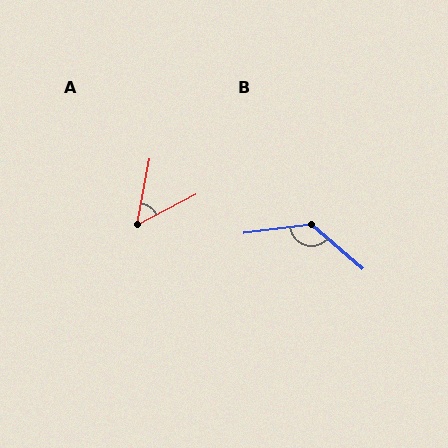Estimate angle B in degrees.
Approximately 132 degrees.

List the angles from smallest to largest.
A (51°), B (132°).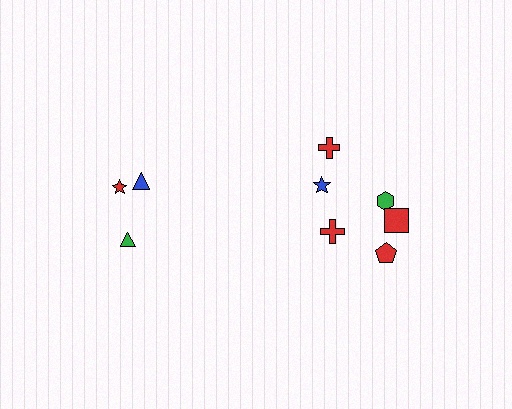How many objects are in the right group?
There are 6 objects.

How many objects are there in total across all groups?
There are 9 objects.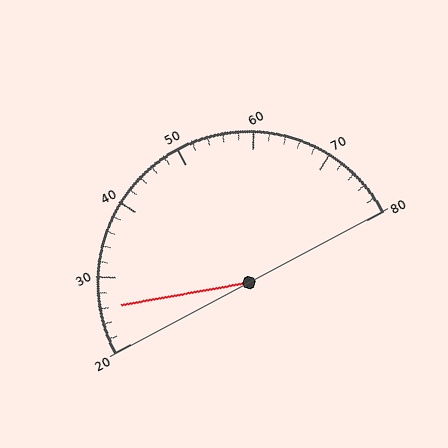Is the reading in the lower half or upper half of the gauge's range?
The reading is in the lower half of the range (20 to 80).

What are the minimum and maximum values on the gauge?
The gauge ranges from 20 to 80.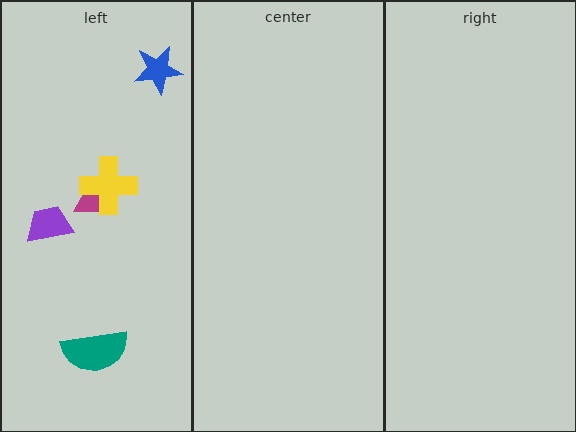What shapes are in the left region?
The blue star, the teal semicircle, the magenta triangle, the purple trapezoid, the yellow cross.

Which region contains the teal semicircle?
The left region.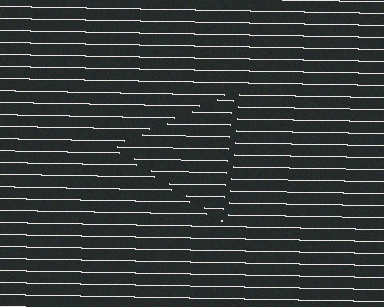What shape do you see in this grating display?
An illusory triangle. The interior of the shape contains the same grating, shifted by half a period — the contour is defined by the phase discontinuity where line-ends from the inner and outer gratings abut.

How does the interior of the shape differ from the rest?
The interior of the shape contains the same grating, shifted by half a period — the contour is defined by the phase discontinuity where line-ends from the inner and outer gratings abut.